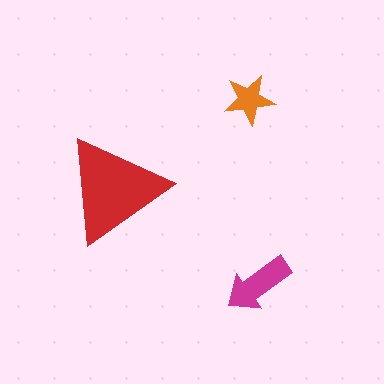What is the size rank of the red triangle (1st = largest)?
1st.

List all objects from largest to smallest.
The red triangle, the magenta arrow, the orange star.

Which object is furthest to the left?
The red triangle is leftmost.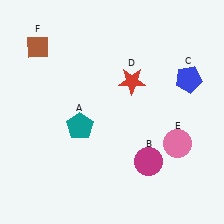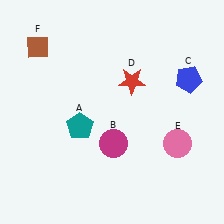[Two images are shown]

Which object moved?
The magenta circle (B) moved left.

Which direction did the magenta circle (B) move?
The magenta circle (B) moved left.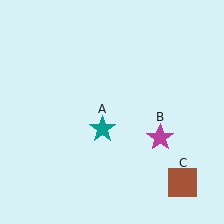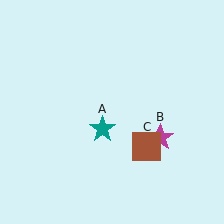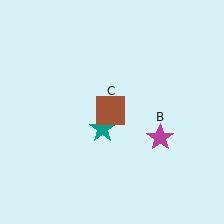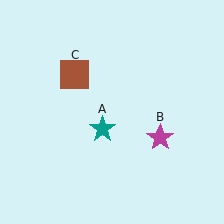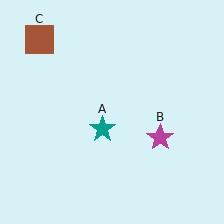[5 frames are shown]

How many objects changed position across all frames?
1 object changed position: brown square (object C).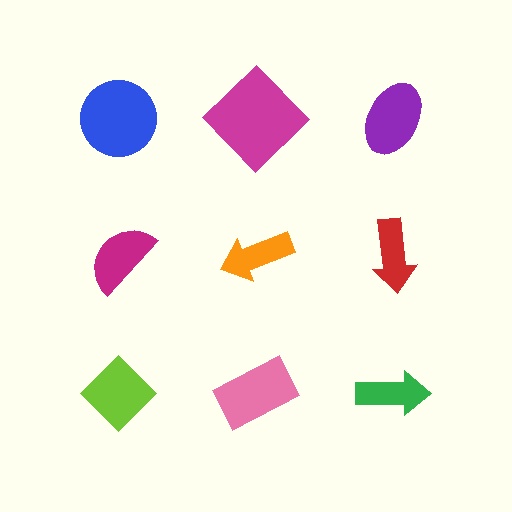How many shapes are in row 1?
3 shapes.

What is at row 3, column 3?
A green arrow.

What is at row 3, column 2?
A pink rectangle.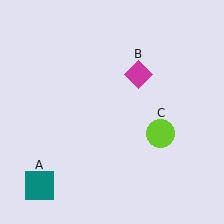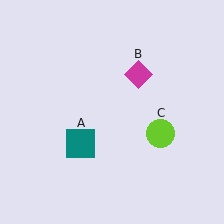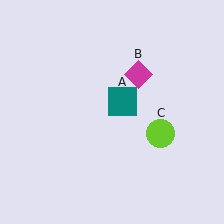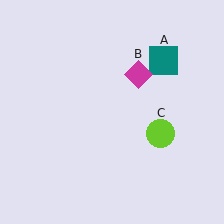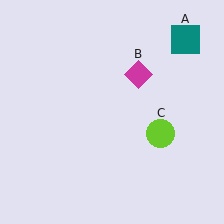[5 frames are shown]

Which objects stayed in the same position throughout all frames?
Magenta diamond (object B) and lime circle (object C) remained stationary.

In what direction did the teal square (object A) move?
The teal square (object A) moved up and to the right.